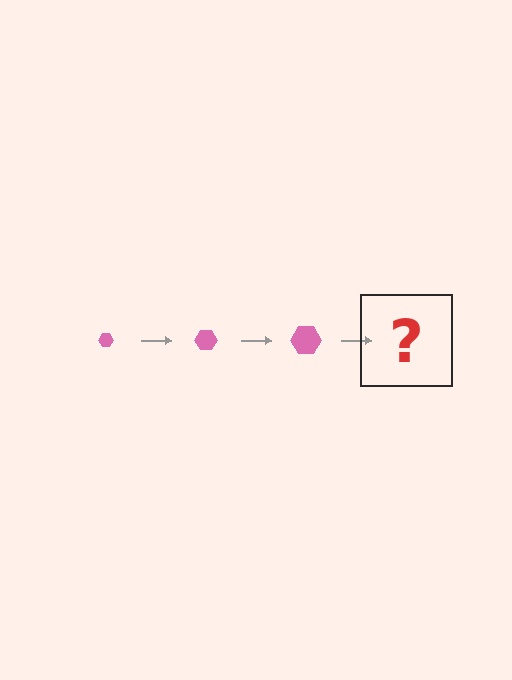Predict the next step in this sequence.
The next step is a pink hexagon, larger than the previous one.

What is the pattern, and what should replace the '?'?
The pattern is that the hexagon gets progressively larger each step. The '?' should be a pink hexagon, larger than the previous one.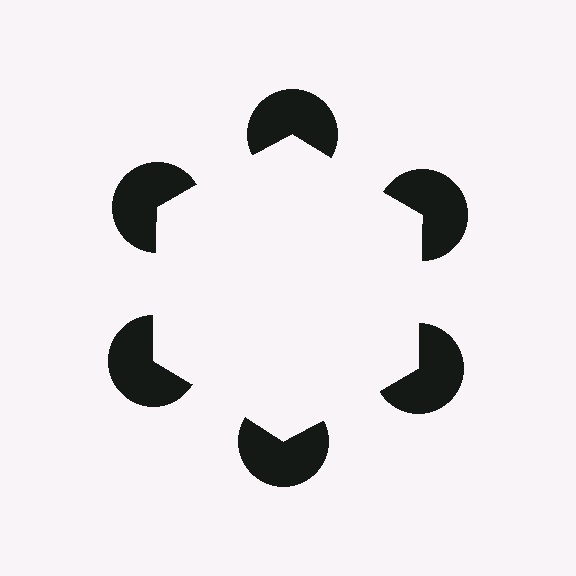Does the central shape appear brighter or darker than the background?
It typically appears slightly brighter than the background, even though no actual brightness change is drawn.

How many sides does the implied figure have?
6 sides.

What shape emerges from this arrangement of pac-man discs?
An illusory hexagon — its edges are inferred from the aligned wedge cuts in the pac-man discs, not physically drawn.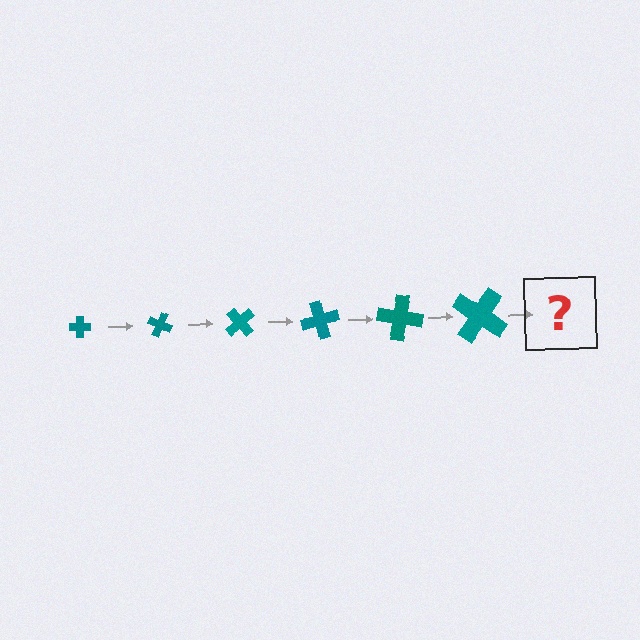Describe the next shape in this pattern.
It should be a cross, larger than the previous one and rotated 150 degrees from the start.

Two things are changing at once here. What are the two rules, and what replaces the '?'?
The two rules are that the cross grows larger each step and it rotates 25 degrees each step. The '?' should be a cross, larger than the previous one and rotated 150 degrees from the start.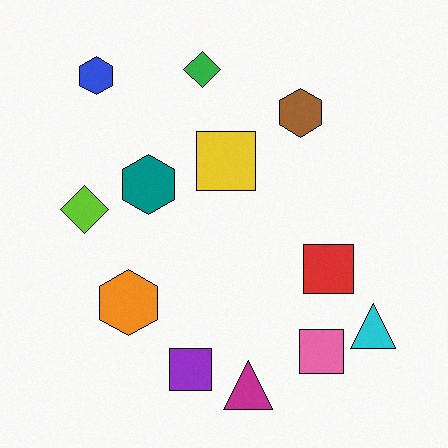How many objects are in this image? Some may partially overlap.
There are 12 objects.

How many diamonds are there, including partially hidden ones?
There are 2 diamonds.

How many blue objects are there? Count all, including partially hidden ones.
There is 1 blue object.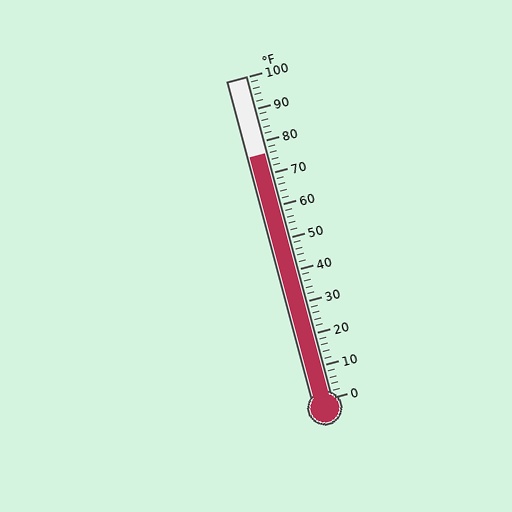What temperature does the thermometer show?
The thermometer shows approximately 76°F.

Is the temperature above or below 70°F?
The temperature is above 70°F.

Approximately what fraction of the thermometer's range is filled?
The thermometer is filled to approximately 75% of its range.